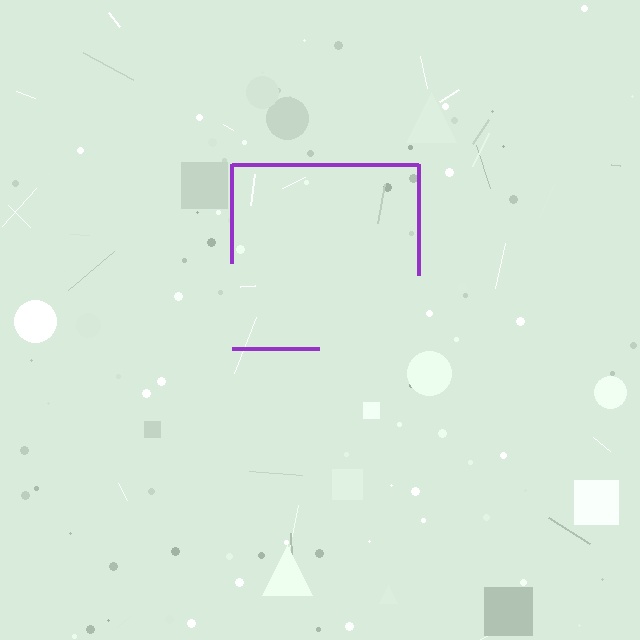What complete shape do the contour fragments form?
The contour fragments form a square.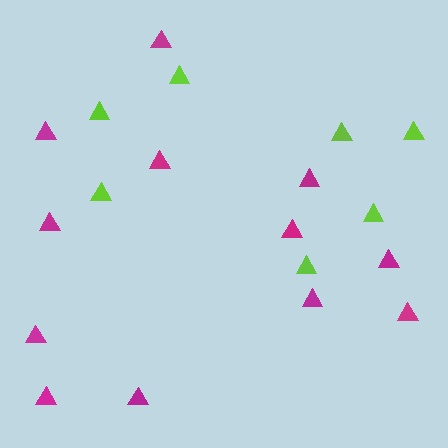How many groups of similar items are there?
There are 2 groups: one group of magenta triangles (12) and one group of lime triangles (7).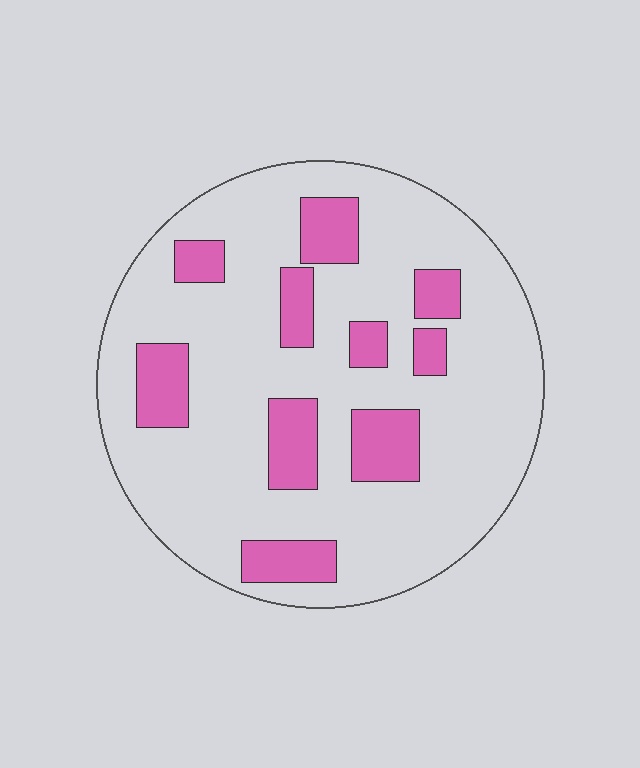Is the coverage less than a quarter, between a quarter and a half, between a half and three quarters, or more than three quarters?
Less than a quarter.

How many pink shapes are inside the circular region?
10.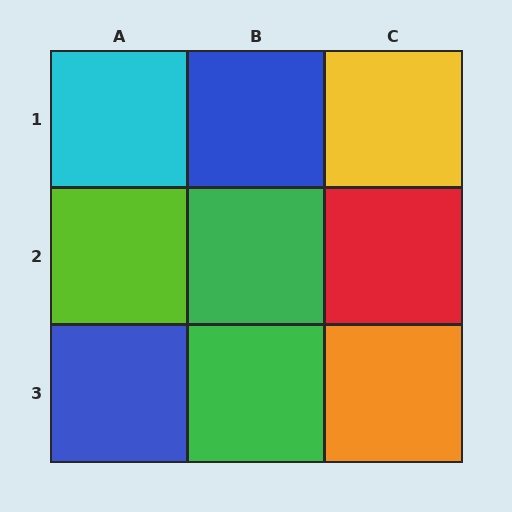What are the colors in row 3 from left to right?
Blue, green, orange.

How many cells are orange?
1 cell is orange.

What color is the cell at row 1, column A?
Cyan.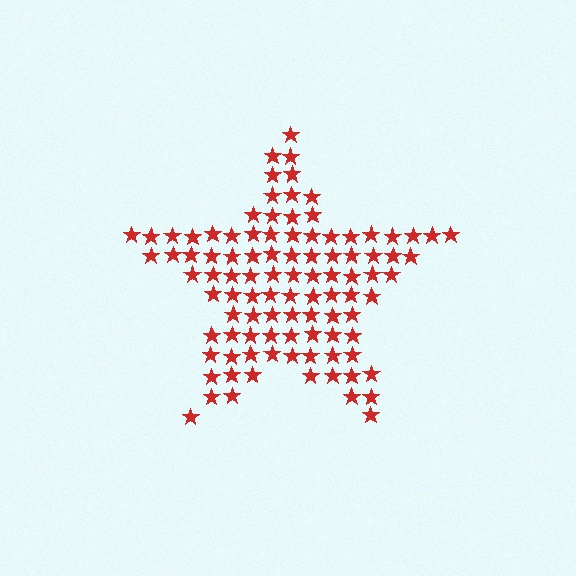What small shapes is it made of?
It is made of small stars.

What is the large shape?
The large shape is a star.